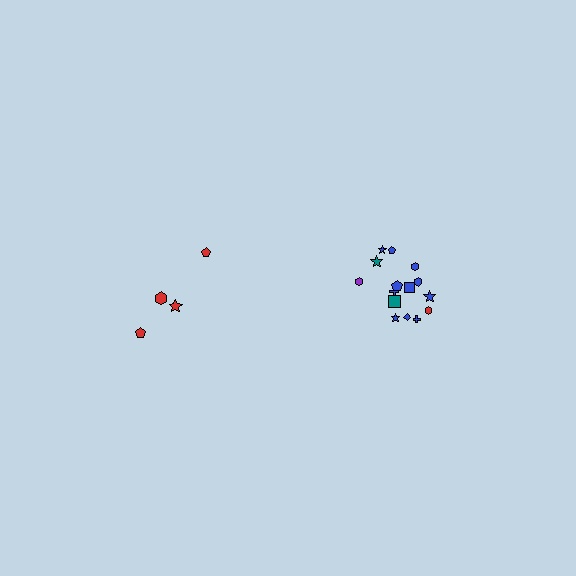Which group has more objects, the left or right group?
The right group.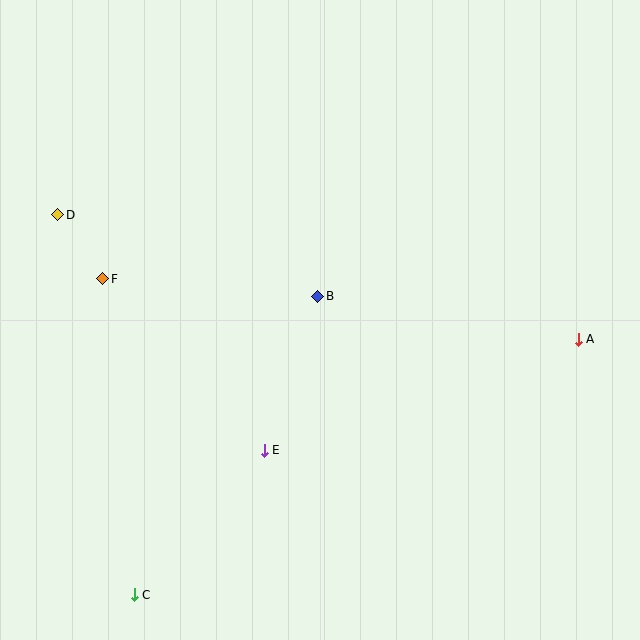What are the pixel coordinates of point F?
Point F is at (103, 279).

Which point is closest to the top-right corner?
Point A is closest to the top-right corner.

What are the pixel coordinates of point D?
Point D is at (58, 215).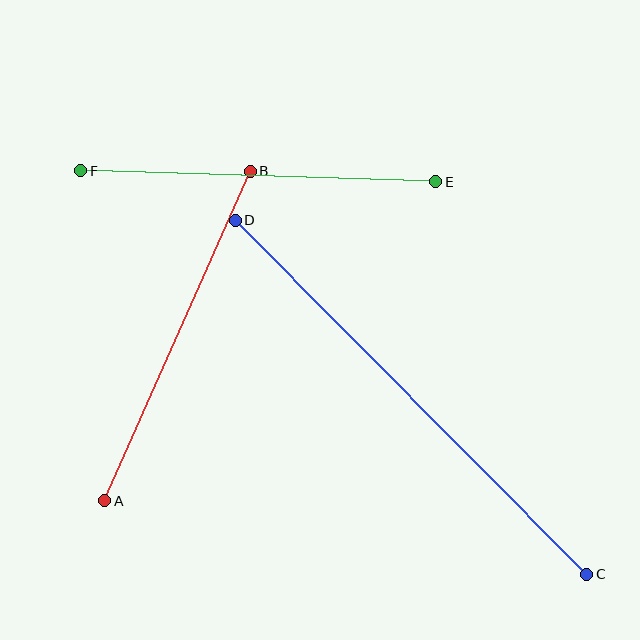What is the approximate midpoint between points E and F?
The midpoint is at approximately (258, 176) pixels.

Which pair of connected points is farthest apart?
Points C and D are farthest apart.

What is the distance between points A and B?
The distance is approximately 360 pixels.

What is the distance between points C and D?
The distance is approximately 499 pixels.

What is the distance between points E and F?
The distance is approximately 355 pixels.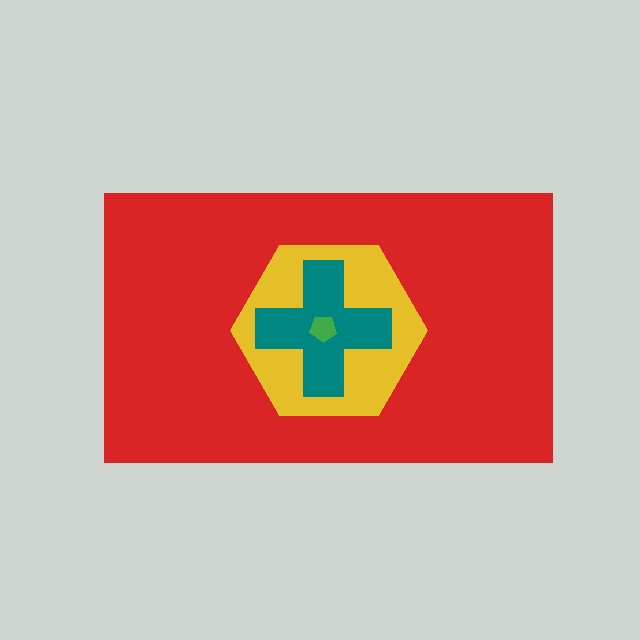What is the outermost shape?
The red rectangle.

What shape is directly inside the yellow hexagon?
The teal cross.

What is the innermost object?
The green pentagon.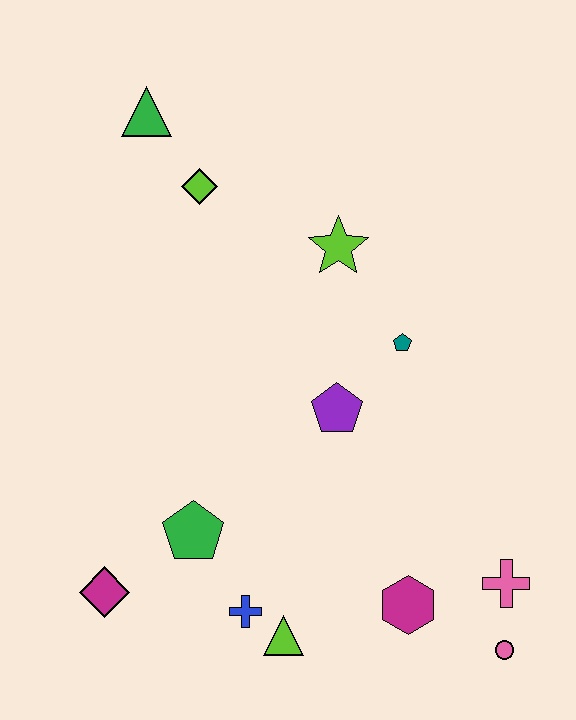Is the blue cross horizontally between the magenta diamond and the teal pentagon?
Yes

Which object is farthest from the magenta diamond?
The green triangle is farthest from the magenta diamond.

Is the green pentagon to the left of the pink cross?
Yes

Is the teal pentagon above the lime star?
No